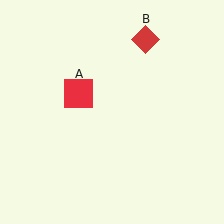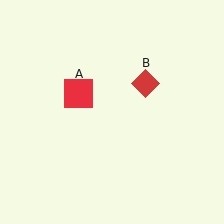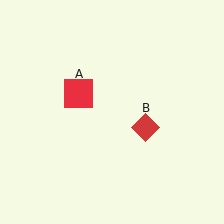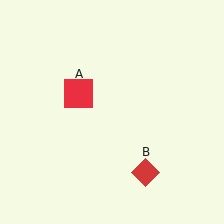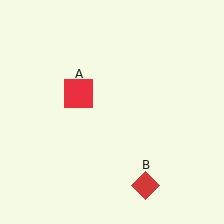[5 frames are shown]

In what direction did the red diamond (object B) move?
The red diamond (object B) moved down.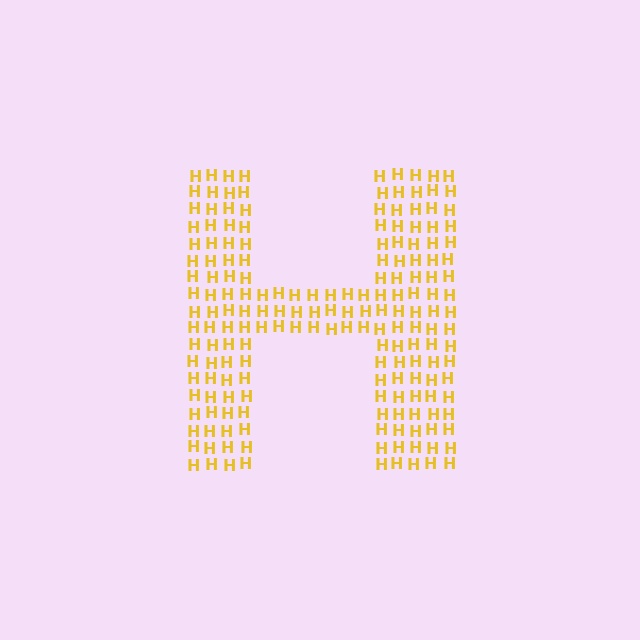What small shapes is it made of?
It is made of small letter H's.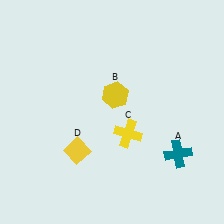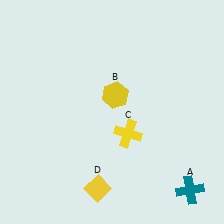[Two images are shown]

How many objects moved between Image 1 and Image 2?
2 objects moved between the two images.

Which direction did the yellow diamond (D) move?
The yellow diamond (D) moved down.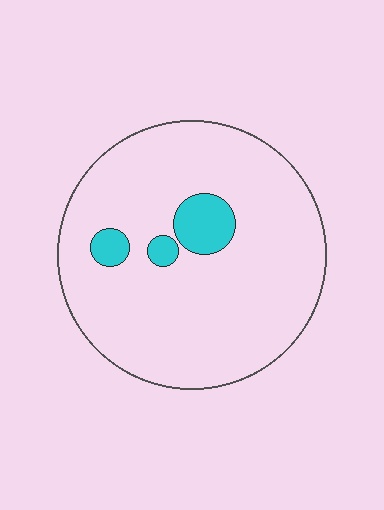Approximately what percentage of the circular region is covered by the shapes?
Approximately 10%.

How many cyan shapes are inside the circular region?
3.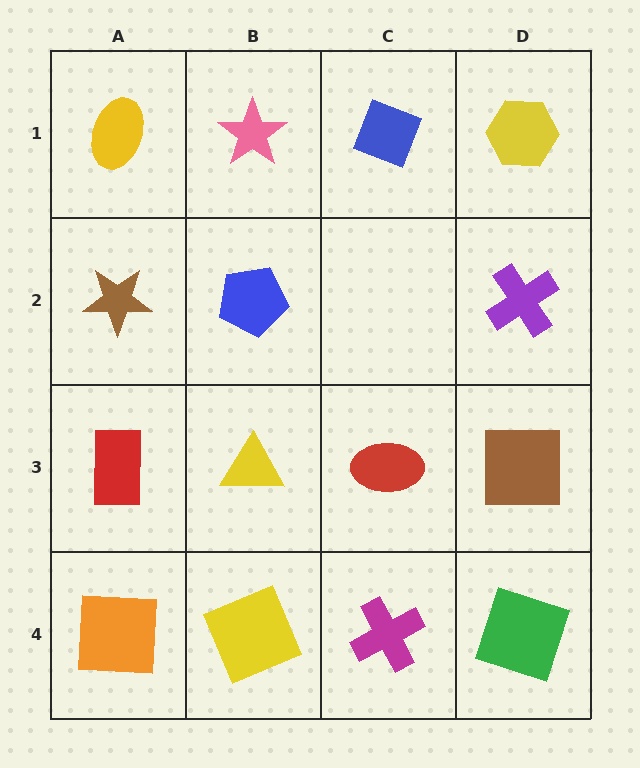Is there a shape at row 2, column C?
No, that cell is empty.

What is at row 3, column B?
A yellow triangle.